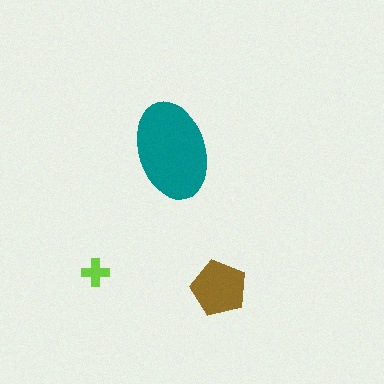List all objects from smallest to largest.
The lime cross, the brown pentagon, the teal ellipse.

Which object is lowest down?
The brown pentagon is bottommost.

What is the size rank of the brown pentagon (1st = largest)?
2nd.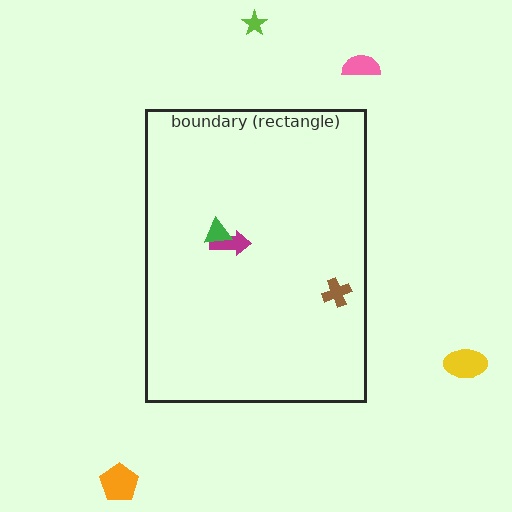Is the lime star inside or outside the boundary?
Outside.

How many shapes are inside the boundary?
3 inside, 4 outside.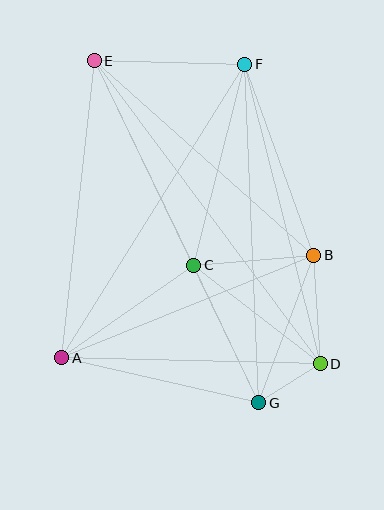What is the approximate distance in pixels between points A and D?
The distance between A and D is approximately 258 pixels.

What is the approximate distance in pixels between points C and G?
The distance between C and G is approximately 152 pixels.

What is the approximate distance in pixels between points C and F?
The distance between C and F is approximately 207 pixels.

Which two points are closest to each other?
Points D and G are closest to each other.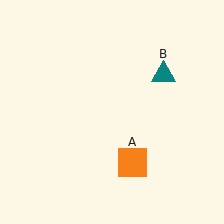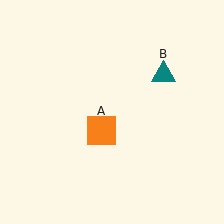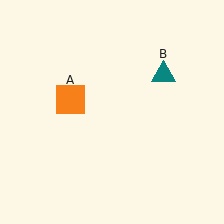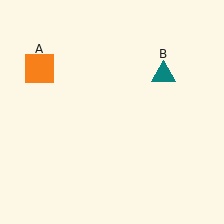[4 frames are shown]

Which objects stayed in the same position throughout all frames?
Teal triangle (object B) remained stationary.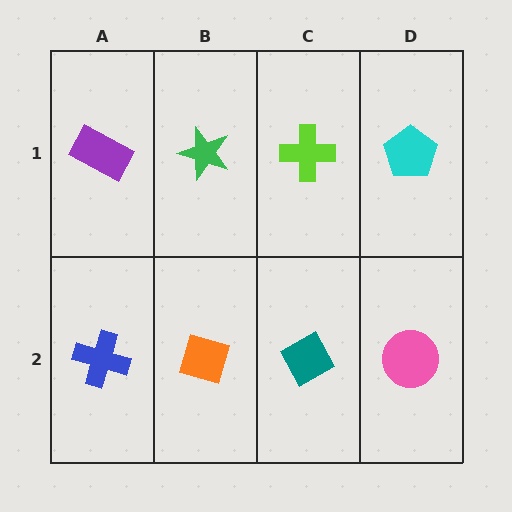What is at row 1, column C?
A lime cross.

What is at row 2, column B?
An orange diamond.